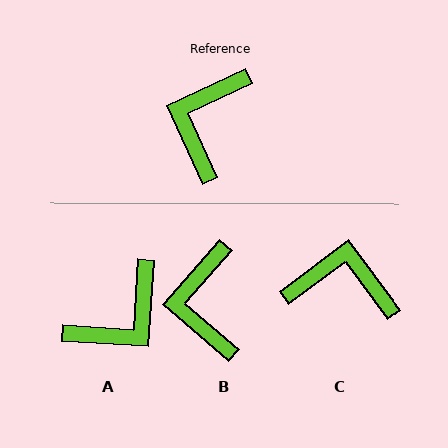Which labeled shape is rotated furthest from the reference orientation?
A, about 151 degrees away.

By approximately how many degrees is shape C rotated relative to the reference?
Approximately 78 degrees clockwise.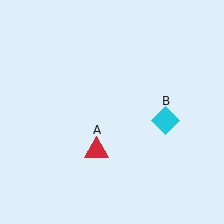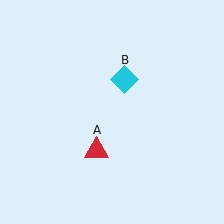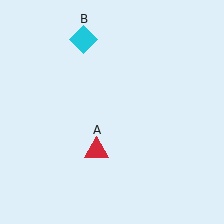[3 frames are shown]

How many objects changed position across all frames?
1 object changed position: cyan diamond (object B).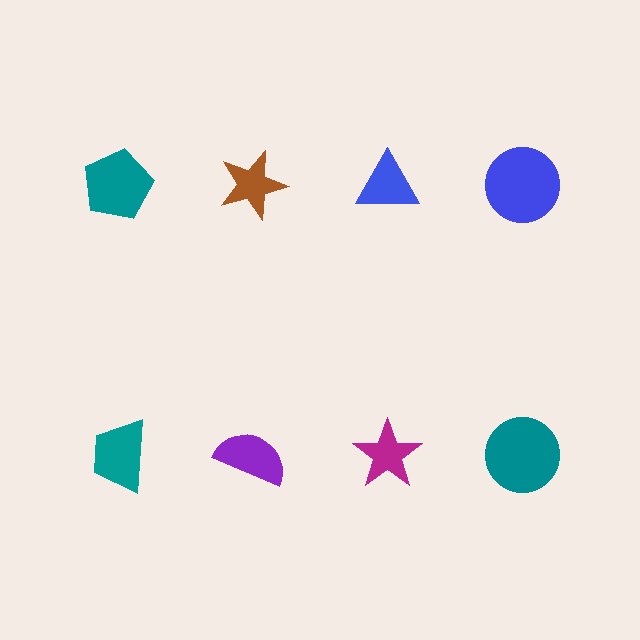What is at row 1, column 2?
A brown star.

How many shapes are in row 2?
4 shapes.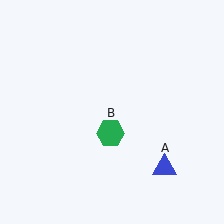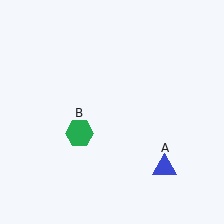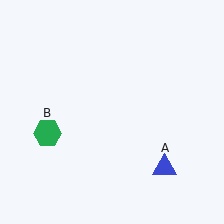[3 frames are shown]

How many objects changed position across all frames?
1 object changed position: green hexagon (object B).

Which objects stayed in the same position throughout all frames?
Blue triangle (object A) remained stationary.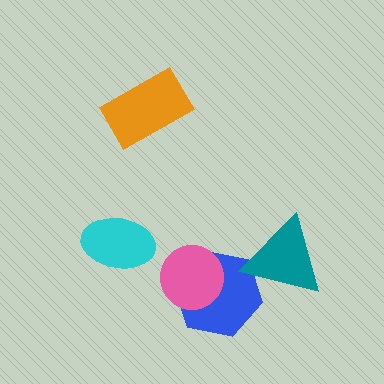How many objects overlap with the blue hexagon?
2 objects overlap with the blue hexagon.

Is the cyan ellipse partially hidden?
No, no other shape covers it.